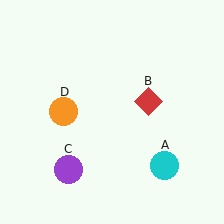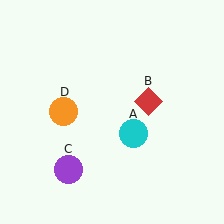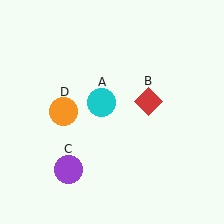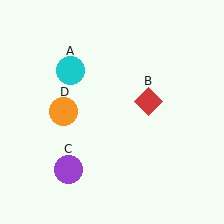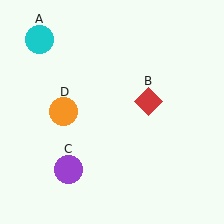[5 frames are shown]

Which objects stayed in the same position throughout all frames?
Red diamond (object B) and purple circle (object C) and orange circle (object D) remained stationary.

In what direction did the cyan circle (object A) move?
The cyan circle (object A) moved up and to the left.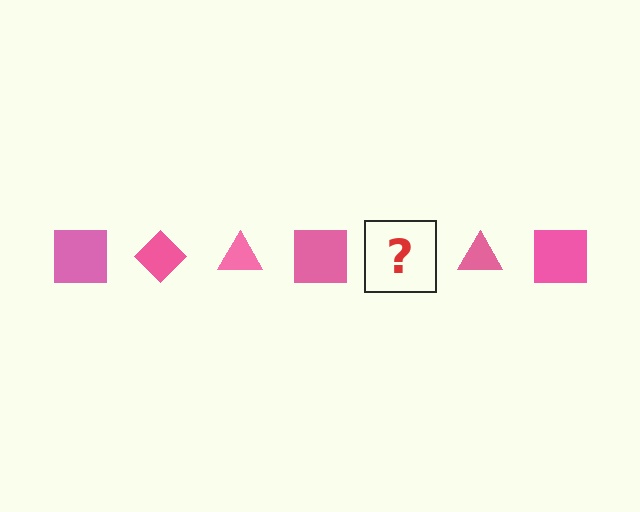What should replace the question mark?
The question mark should be replaced with a pink diamond.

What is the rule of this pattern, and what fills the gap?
The rule is that the pattern cycles through square, diamond, triangle shapes in pink. The gap should be filled with a pink diamond.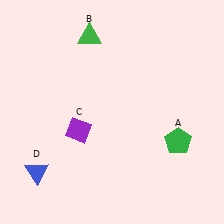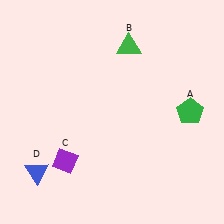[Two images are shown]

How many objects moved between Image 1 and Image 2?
3 objects moved between the two images.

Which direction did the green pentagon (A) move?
The green pentagon (A) moved up.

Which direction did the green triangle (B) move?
The green triangle (B) moved right.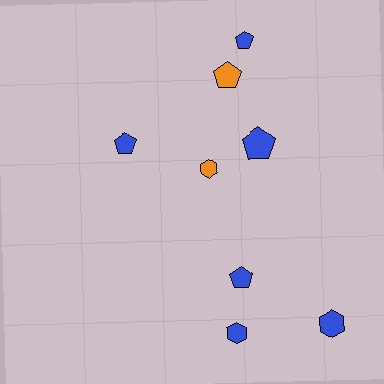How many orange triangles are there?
There are no orange triangles.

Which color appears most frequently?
Blue, with 6 objects.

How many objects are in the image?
There are 8 objects.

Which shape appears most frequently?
Pentagon, with 5 objects.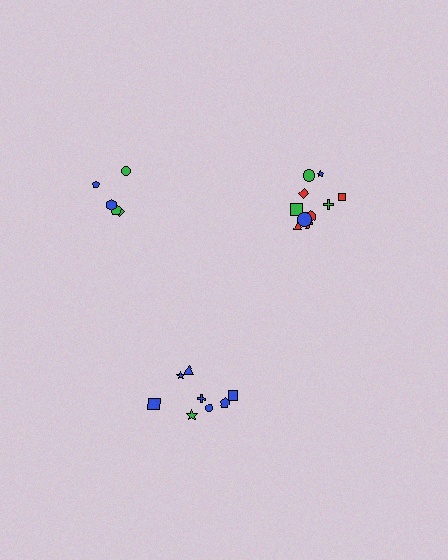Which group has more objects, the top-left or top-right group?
The top-right group.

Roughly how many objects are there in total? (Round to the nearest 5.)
Roughly 25 objects in total.